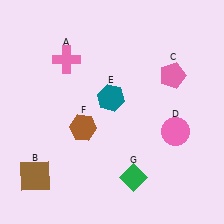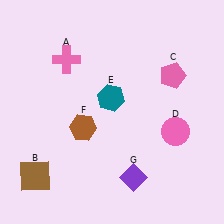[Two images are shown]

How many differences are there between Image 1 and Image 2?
There is 1 difference between the two images.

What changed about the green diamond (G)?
In Image 1, G is green. In Image 2, it changed to purple.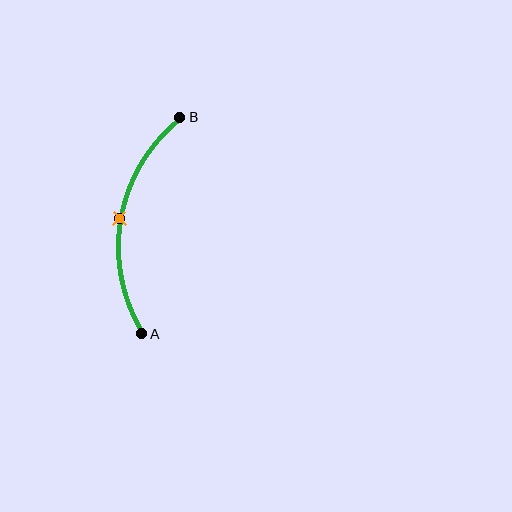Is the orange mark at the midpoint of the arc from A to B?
Yes. The orange mark lies on the arc at equal arc-length from both A and B — it is the arc midpoint.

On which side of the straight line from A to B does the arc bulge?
The arc bulges to the left of the straight line connecting A and B.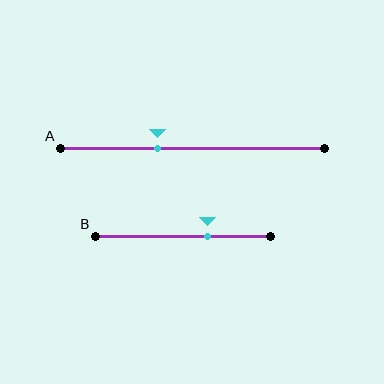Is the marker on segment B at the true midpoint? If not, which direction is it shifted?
No, the marker on segment B is shifted to the right by about 14% of the segment length.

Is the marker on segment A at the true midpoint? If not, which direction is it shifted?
No, the marker on segment A is shifted to the left by about 13% of the segment length.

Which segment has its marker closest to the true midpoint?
Segment A has its marker closest to the true midpoint.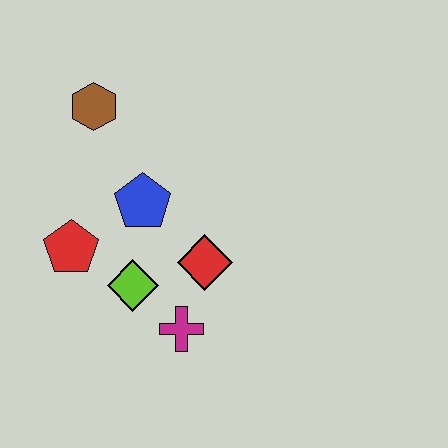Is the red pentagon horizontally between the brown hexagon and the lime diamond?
No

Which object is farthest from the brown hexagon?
The magenta cross is farthest from the brown hexagon.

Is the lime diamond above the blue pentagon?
No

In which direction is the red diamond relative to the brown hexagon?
The red diamond is below the brown hexagon.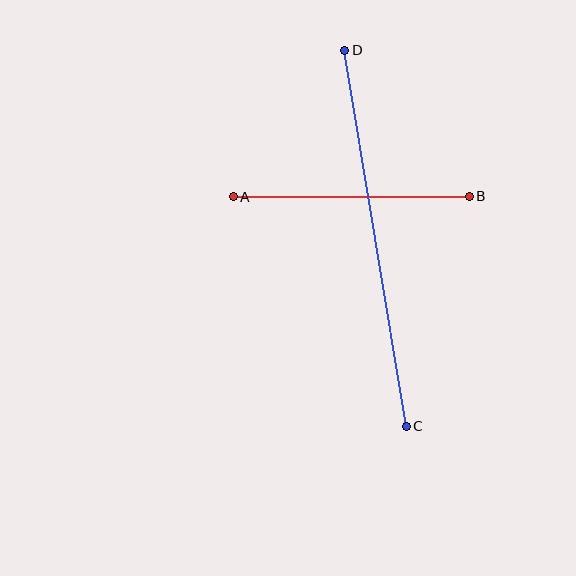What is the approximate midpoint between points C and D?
The midpoint is at approximately (375, 238) pixels.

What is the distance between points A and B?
The distance is approximately 236 pixels.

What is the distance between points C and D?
The distance is approximately 381 pixels.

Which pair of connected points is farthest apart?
Points C and D are farthest apart.